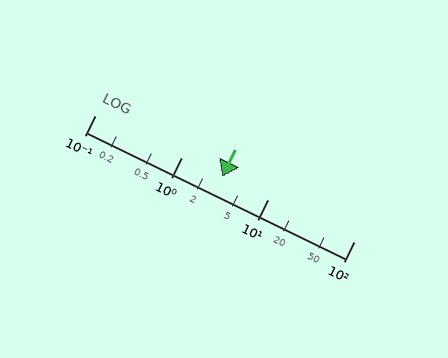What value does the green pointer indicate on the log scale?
The pointer indicates approximately 3.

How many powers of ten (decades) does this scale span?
The scale spans 3 decades, from 0.1 to 100.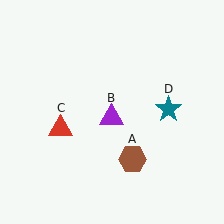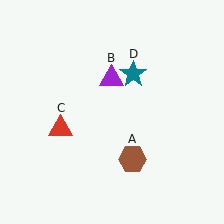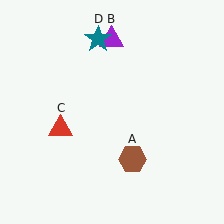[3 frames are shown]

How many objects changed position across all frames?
2 objects changed position: purple triangle (object B), teal star (object D).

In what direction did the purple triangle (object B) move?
The purple triangle (object B) moved up.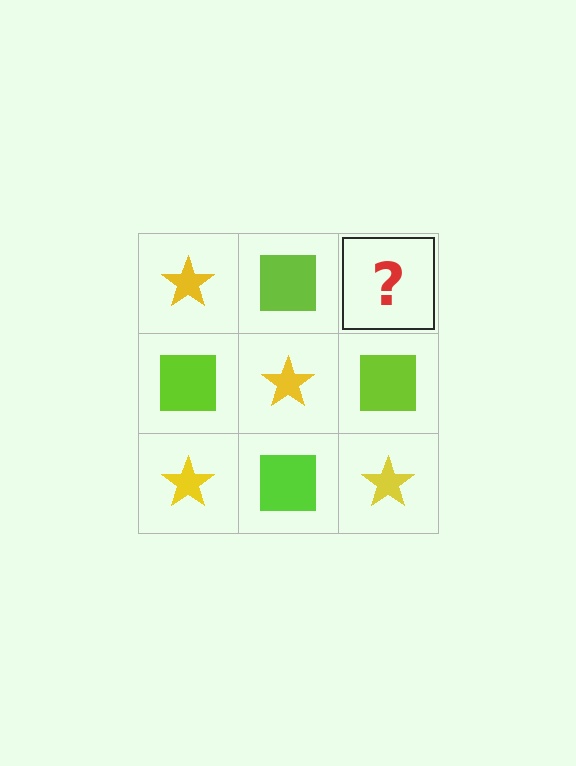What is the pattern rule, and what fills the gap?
The rule is that it alternates yellow star and lime square in a checkerboard pattern. The gap should be filled with a yellow star.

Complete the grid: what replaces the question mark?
The question mark should be replaced with a yellow star.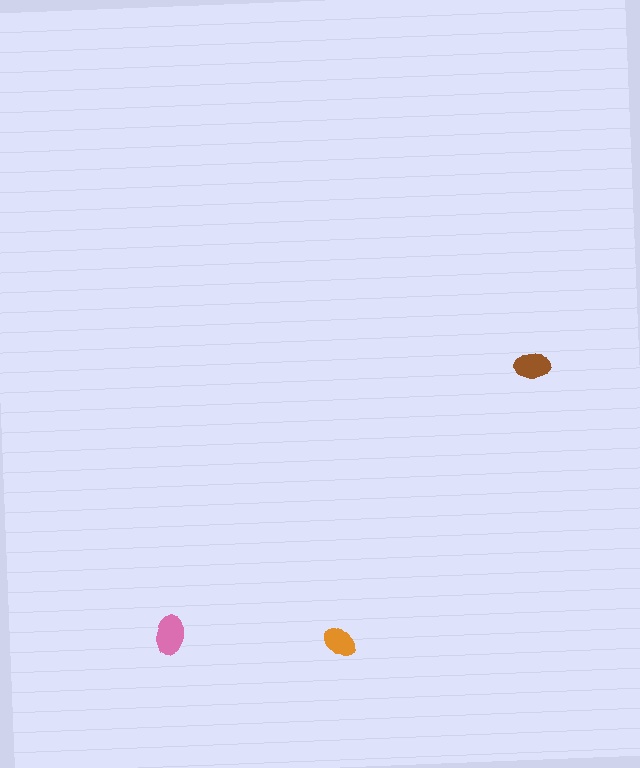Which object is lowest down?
The orange ellipse is bottommost.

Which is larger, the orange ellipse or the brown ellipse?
The brown one.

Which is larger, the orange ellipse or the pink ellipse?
The pink one.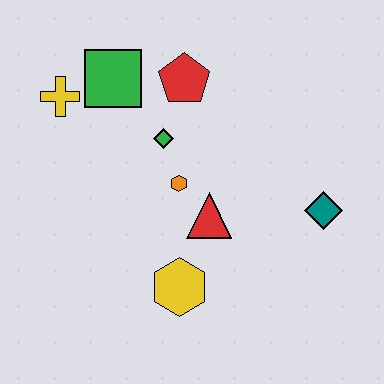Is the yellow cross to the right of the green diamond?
No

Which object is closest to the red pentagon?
The green diamond is closest to the red pentagon.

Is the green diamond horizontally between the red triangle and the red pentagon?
No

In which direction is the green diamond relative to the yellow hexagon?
The green diamond is above the yellow hexagon.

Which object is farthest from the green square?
The teal diamond is farthest from the green square.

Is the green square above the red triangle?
Yes